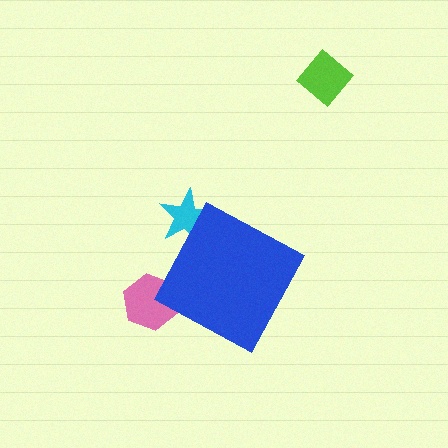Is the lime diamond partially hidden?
No, the lime diamond is fully visible.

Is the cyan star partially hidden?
Yes, the cyan star is partially hidden behind the blue diamond.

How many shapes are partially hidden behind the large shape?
2 shapes are partially hidden.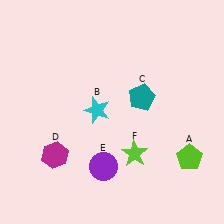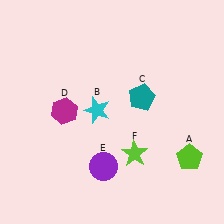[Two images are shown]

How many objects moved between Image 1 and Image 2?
1 object moved between the two images.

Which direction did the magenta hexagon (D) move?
The magenta hexagon (D) moved up.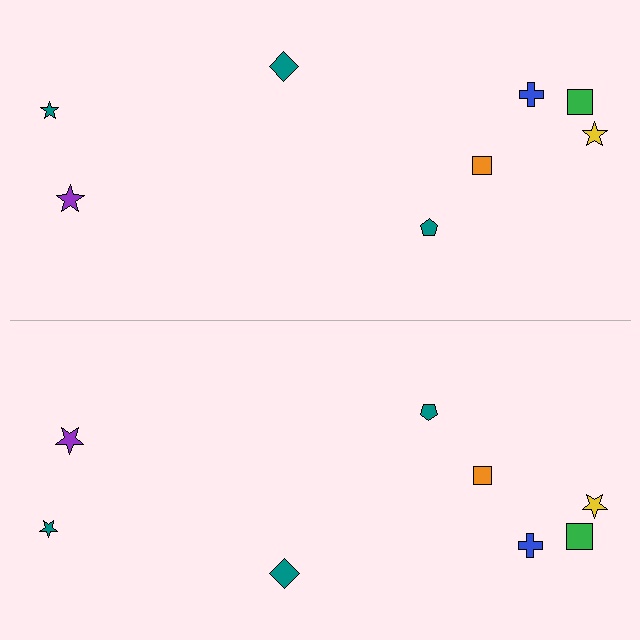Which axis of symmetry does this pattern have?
The pattern has a horizontal axis of symmetry running through the center of the image.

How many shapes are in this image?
There are 16 shapes in this image.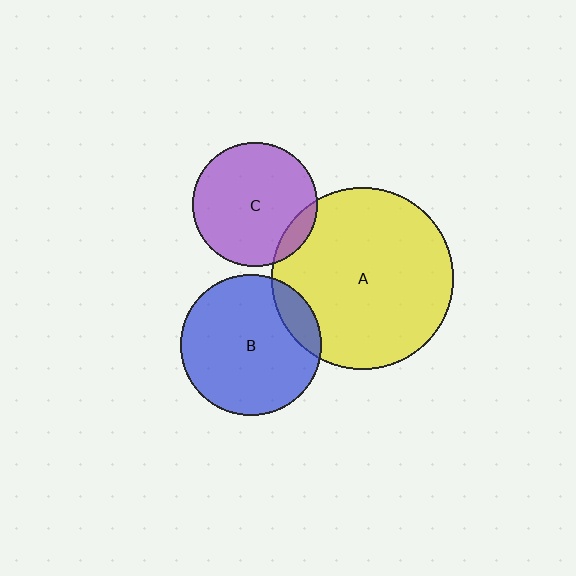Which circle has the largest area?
Circle A (yellow).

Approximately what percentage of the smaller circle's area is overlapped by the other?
Approximately 15%.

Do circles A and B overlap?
Yes.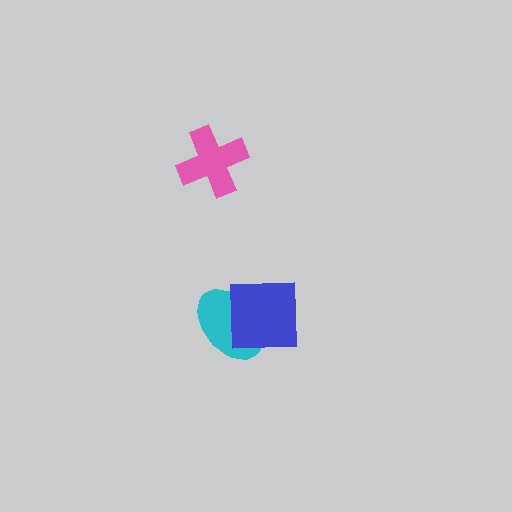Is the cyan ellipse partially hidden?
Yes, it is partially covered by another shape.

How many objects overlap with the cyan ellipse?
1 object overlaps with the cyan ellipse.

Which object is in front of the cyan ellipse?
The blue square is in front of the cyan ellipse.